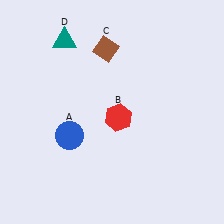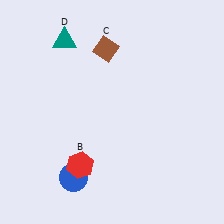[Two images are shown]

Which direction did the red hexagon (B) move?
The red hexagon (B) moved down.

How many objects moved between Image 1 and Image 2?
2 objects moved between the two images.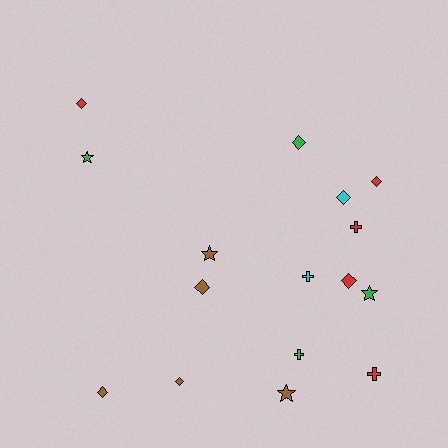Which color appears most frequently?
Red, with 5 objects.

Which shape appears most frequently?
Diamond, with 8 objects.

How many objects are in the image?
There are 16 objects.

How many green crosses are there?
There is 1 green cross.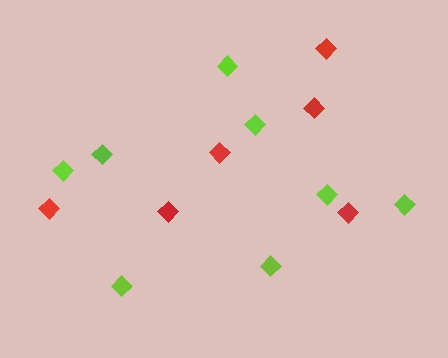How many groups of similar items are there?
There are 2 groups: one group of lime diamonds (8) and one group of red diamonds (6).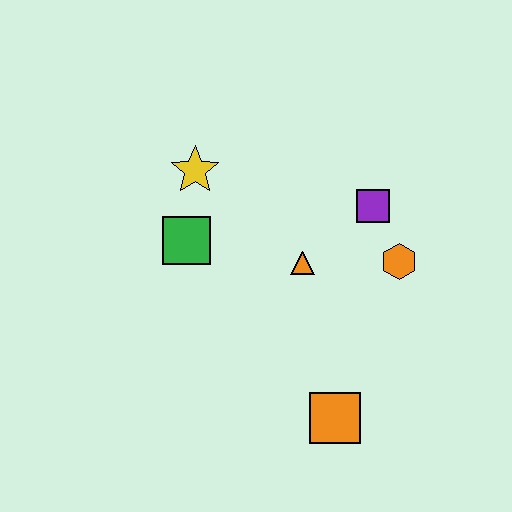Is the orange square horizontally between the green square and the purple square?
Yes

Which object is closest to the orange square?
The orange triangle is closest to the orange square.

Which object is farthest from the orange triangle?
The orange square is farthest from the orange triangle.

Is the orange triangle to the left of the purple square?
Yes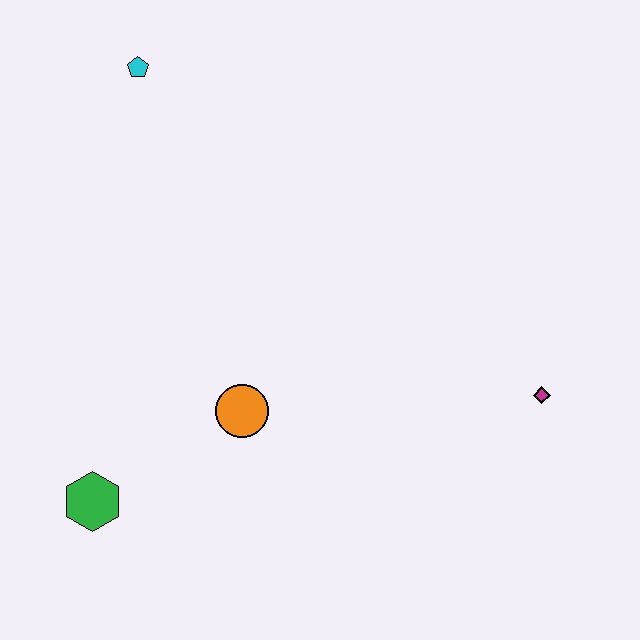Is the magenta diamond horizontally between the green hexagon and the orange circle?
No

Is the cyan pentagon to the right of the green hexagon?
Yes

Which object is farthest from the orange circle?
The cyan pentagon is farthest from the orange circle.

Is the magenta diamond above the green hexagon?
Yes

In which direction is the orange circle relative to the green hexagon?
The orange circle is to the right of the green hexagon.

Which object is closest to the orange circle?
The green hexagon is closest to the orange circle.